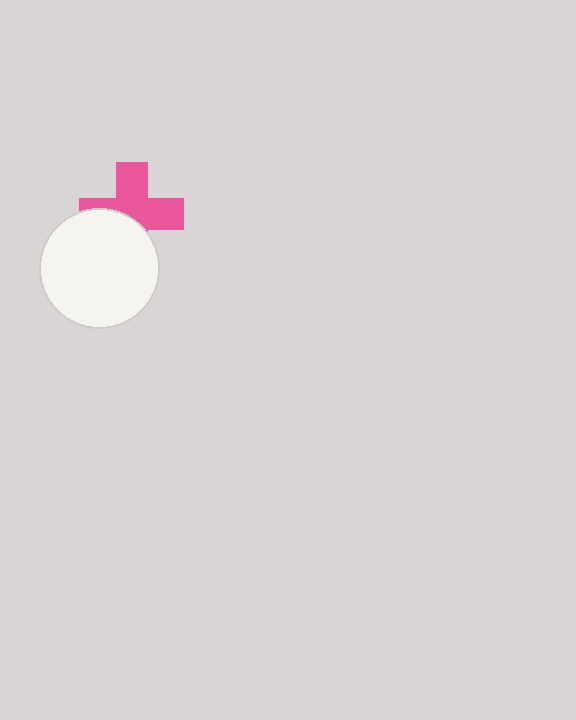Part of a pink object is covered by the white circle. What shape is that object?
It is a cross.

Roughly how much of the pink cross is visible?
About half of it is visible (roughly 59%).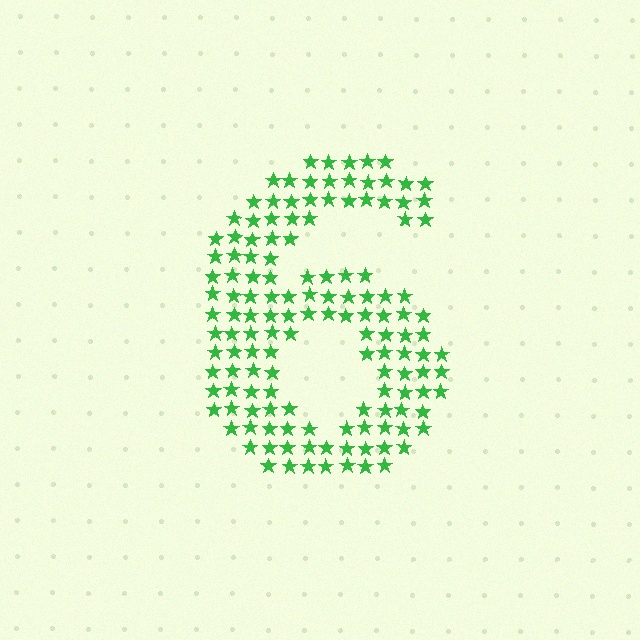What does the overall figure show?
The overall figure shows the digit 6.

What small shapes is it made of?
It is made of small stars.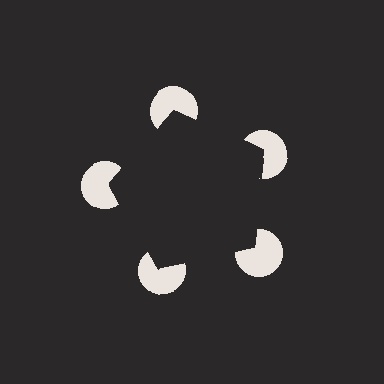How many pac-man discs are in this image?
There are 5 — one at each vertex of the illusory pentagon.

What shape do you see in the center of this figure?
An illusory pentagon — its edges are inferred from the aligned wedge cuts in the pac-man discs, not physically drawn.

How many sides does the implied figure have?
5 sides.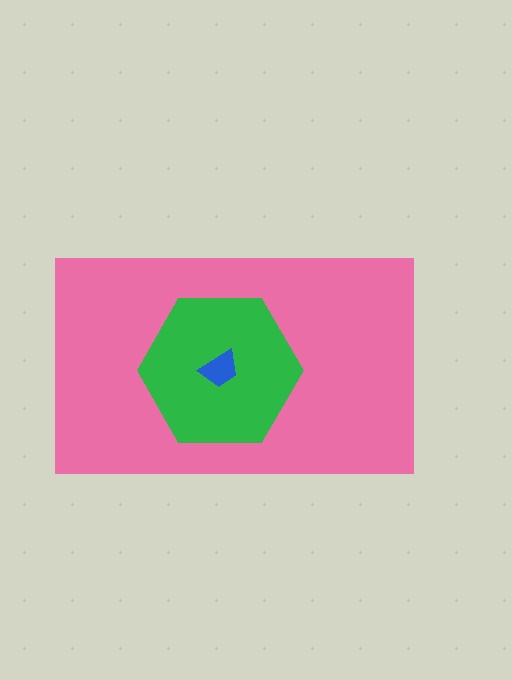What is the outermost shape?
The pink rectangle.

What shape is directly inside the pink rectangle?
The green hexagon.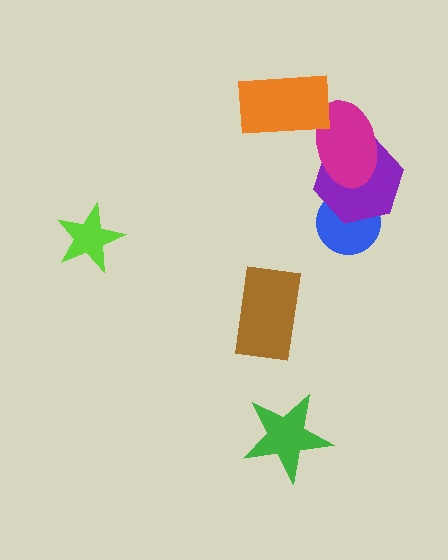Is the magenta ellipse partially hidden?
Yes, it is partially covered by another shape.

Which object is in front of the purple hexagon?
The magenta ellipse is in front of the purple hexagon.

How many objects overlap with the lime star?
0 objects overlap with the lime star.